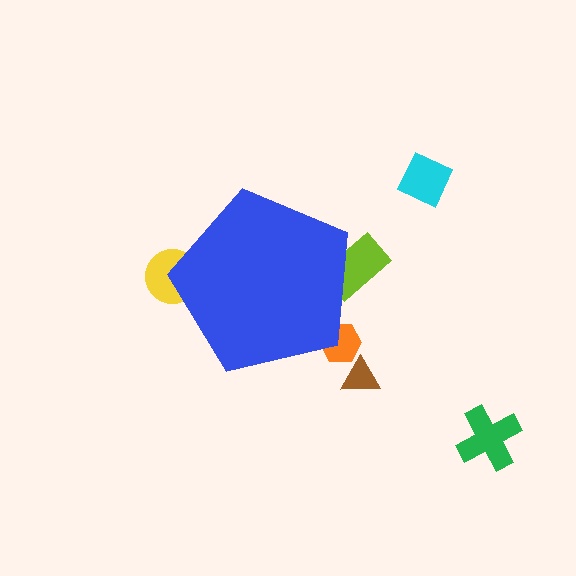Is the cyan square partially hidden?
No, the cyan square is fully visible.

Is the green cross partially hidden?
No, the green cross is fully visible.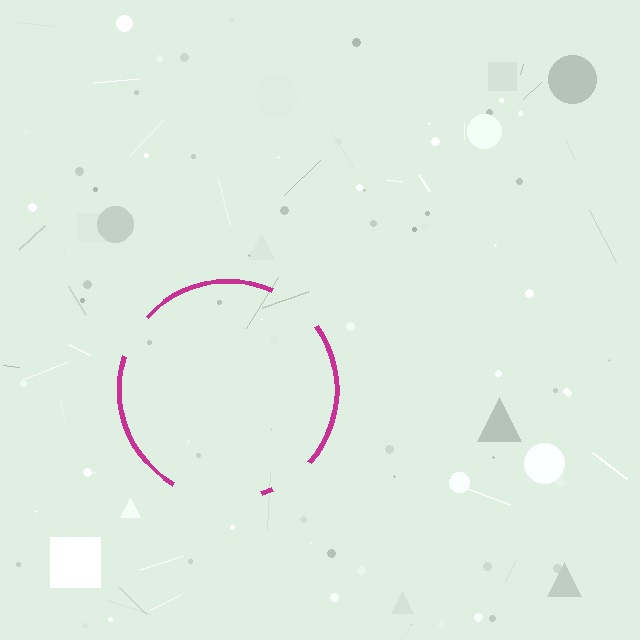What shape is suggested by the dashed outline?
The dashed outline suggests a circle.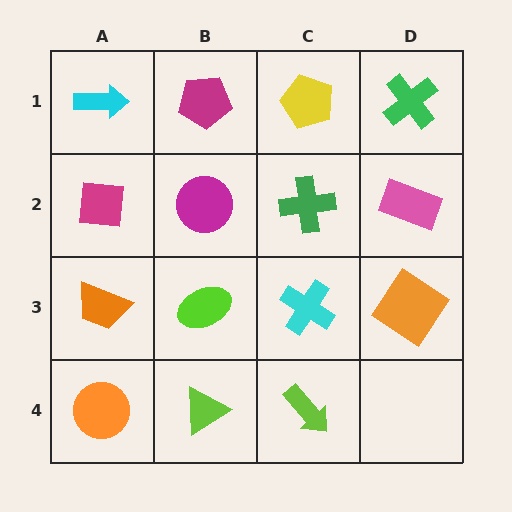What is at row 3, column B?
A lime ellipse.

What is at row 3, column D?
An orange diamond.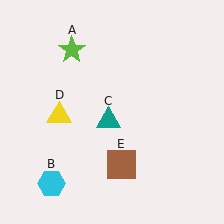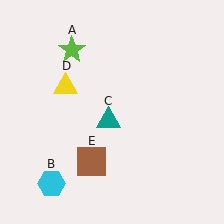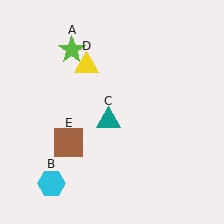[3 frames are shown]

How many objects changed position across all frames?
2 objects changed position: yellow triangle (object D), brown square (object E).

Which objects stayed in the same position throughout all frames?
Lime star (object A) and cyan hexagon (object B) and teal triangle (object C) remained stationary.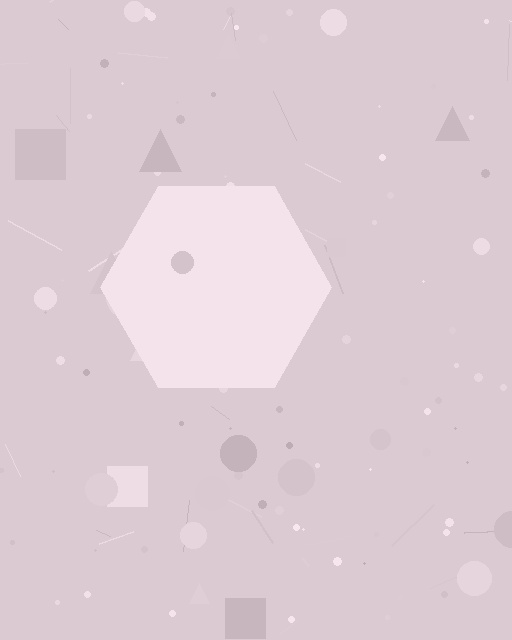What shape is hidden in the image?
A hexagon is hidden in the image.